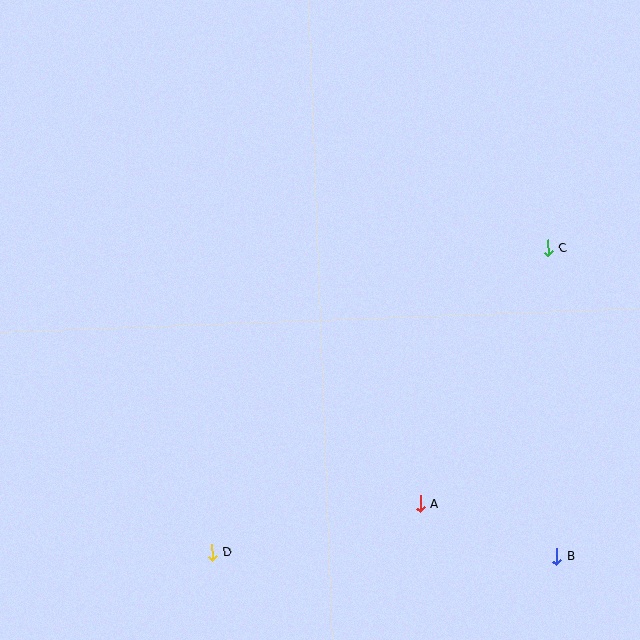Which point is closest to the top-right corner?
Point C is closest to the top-right corner.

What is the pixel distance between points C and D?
The distance between C and D is 453 pixels.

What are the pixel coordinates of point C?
Point C is at (548, 248).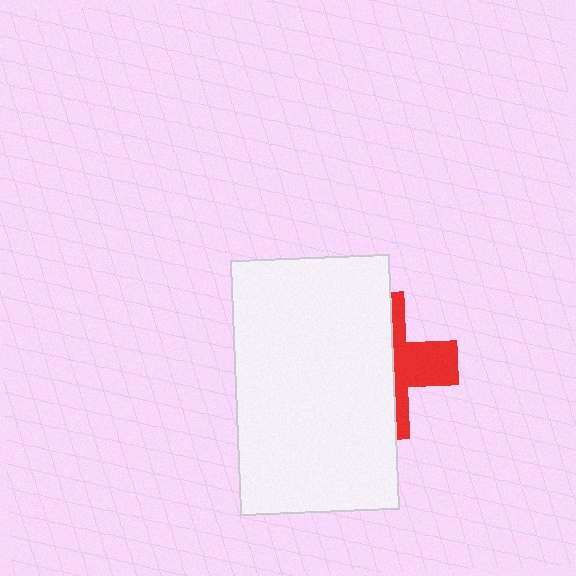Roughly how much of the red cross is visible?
A small part of it is visible (roughly 37%).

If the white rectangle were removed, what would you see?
You would see the complete red cross.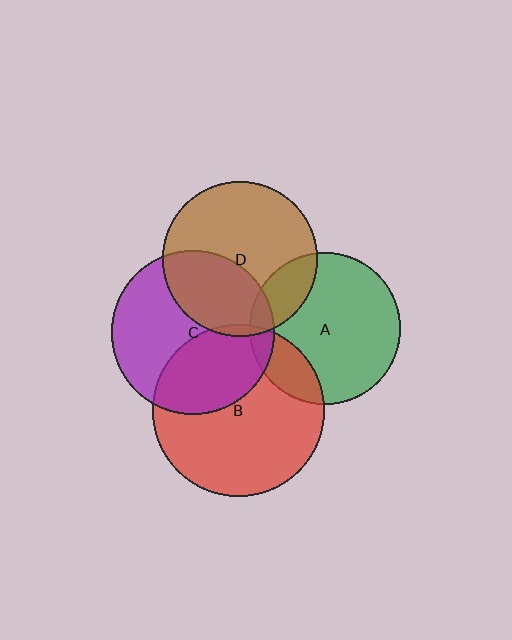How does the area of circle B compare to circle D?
Approximately 1.2 times.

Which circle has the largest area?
Circle B (red).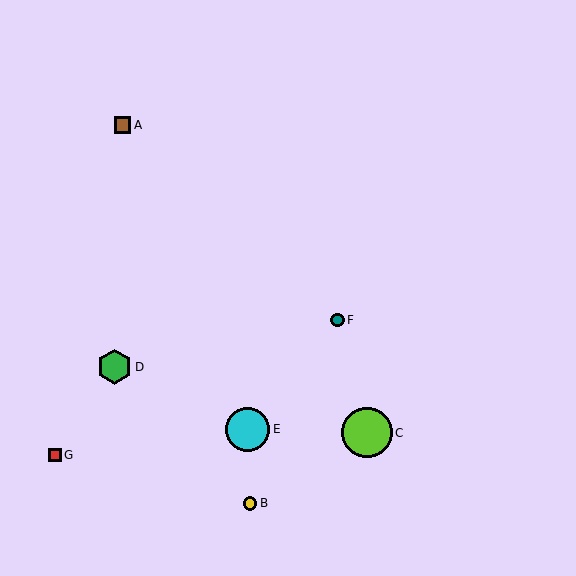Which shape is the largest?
The lime circle (labeled C) is the largest.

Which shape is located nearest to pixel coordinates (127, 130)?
The brown square (labeled A) at (123, 125) is nearest to that location.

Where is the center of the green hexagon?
The center of the green hexagon is at (114, 367).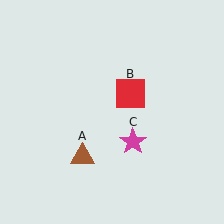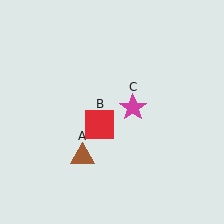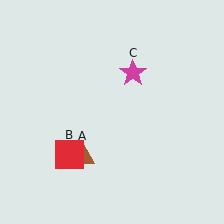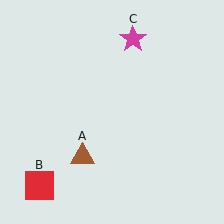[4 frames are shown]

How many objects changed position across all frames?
2 objects changed position: red square (object B), magenta star (object C).